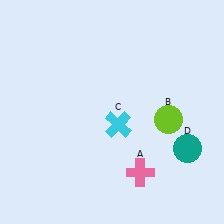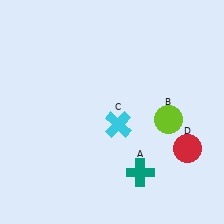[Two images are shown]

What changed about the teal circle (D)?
In Image 1, D is teal. In Image 2, it changed to red.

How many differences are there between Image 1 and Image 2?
There are 2 differences between the two images.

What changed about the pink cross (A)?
In Image 1, A is pink. In Image 2, it changed to teal.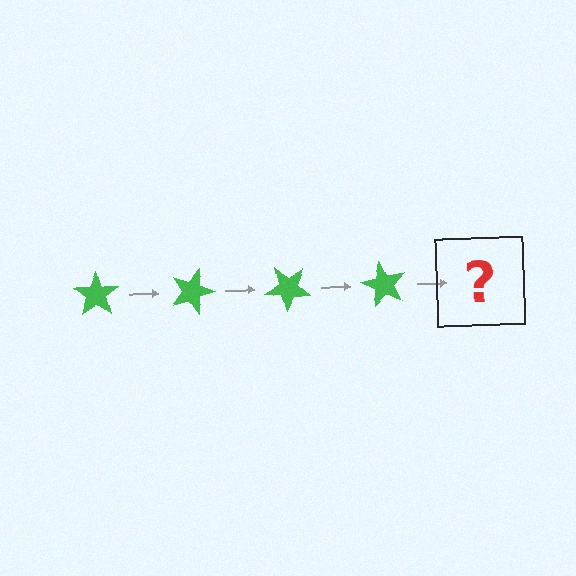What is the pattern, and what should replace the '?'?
The pattern is that the star rotates 20 degrees each step. The '?' should be a green star rotated 80 degrees.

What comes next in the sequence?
The next element should be a green star rotated 80 degrees.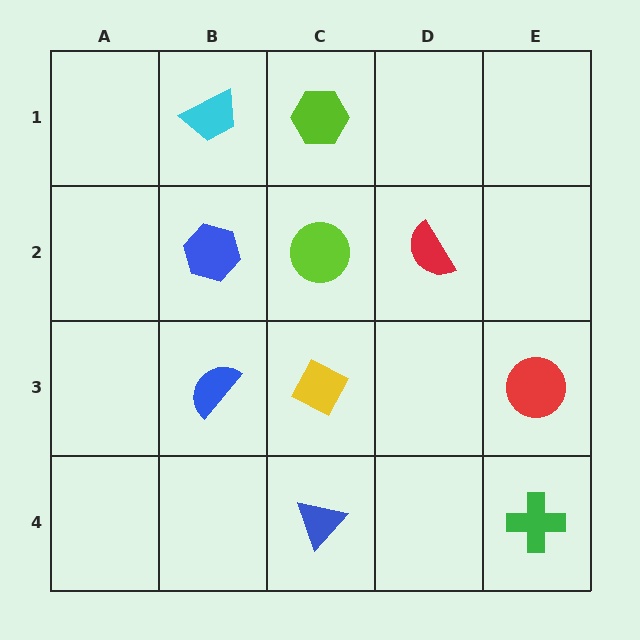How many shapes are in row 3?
3 shapes.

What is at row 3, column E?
A red circle.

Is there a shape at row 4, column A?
No, that cell is empty.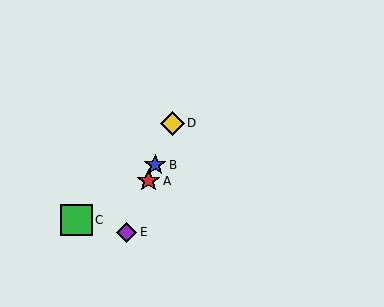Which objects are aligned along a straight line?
Objects A, B, D, E are aligned along a straight line.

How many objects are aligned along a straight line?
4 objects (A, B, D, E) are aligned along a straight line.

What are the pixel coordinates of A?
Object A is at (148, 181).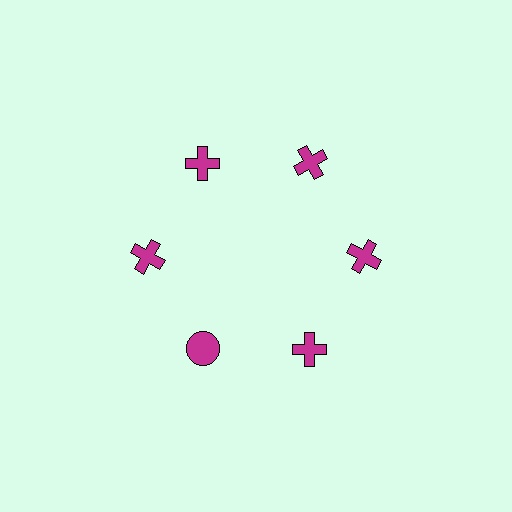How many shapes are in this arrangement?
There are 6 shapes arranged in a ring pattern.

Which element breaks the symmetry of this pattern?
The magenta circle at roughly the 7 o'clock position breaks the symmetry. All other shapes are magenta crosses.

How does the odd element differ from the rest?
It has a different shape: circle instead of cross.